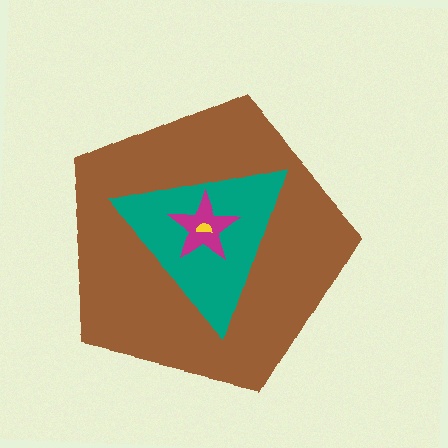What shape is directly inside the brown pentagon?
The teal triangle.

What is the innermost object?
The yellow semicircle.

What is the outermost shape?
The brown pentagon.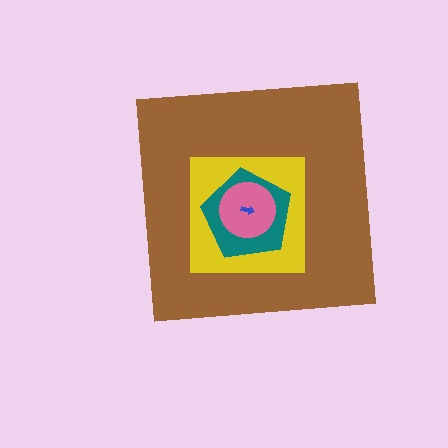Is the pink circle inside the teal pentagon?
Yes.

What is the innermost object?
The blue arrow.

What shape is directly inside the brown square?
The yellow square.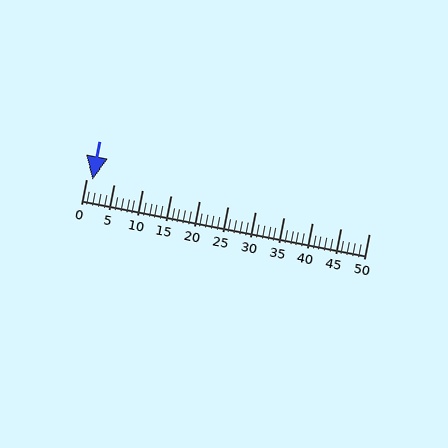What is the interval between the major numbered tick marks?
The major tick marks are spaced 5 units apart.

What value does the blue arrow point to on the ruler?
The blue arrow points to approximately 1.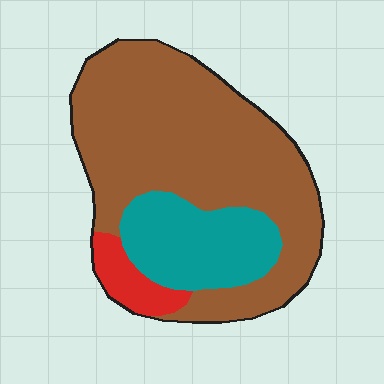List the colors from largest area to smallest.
From largest to smallest: brown, teal, red.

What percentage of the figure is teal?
Teal covers 23% of the figure.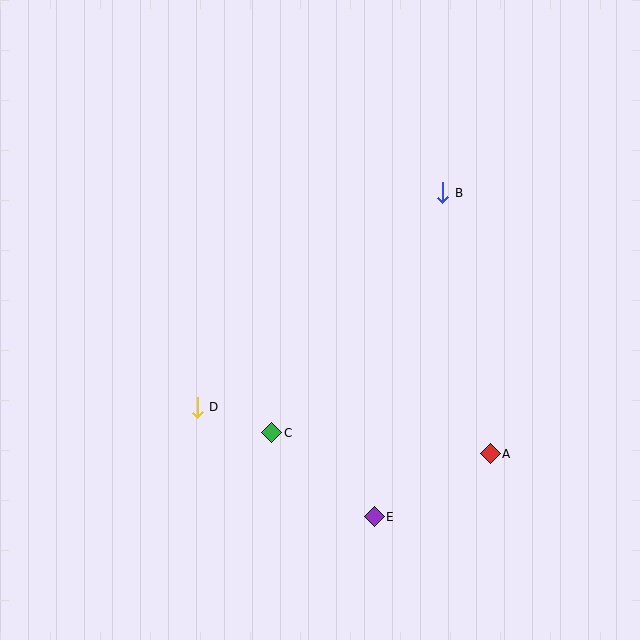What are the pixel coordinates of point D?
Point D is at (197, 407).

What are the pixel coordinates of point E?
Point E is at (374, 517).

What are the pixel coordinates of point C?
Point C is at (272, 433).